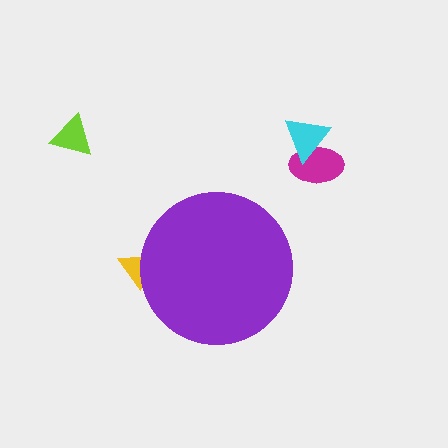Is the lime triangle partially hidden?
No, the lime triangle is fully visible.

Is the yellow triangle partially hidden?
Yes, the yellow triangle is partially hidden behind the purple circle.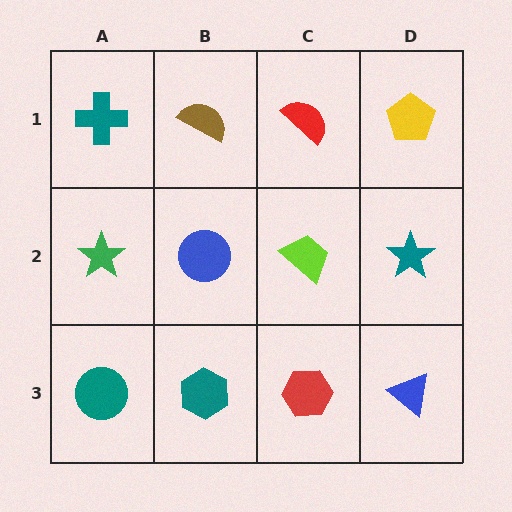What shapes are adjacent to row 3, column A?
A green star (row 2, column A), a teal hexagon (row 3, column B).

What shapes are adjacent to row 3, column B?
A blue circle (row 2, column B), a teal circle (row 3, column A), a red hexagon (row 3, column C).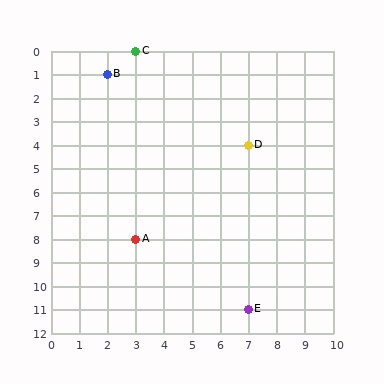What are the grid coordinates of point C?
Point C is at grid coordinates (3, 0).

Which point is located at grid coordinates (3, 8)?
Point A is at (3, 8).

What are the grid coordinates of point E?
Point E is at grid coordinates (7, 11).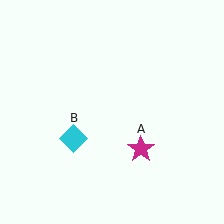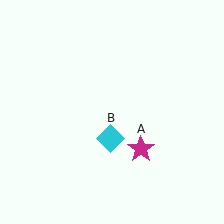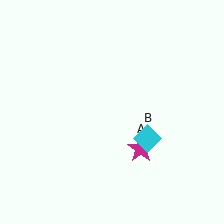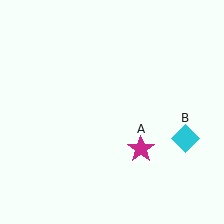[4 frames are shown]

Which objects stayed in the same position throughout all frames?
Magenta star (object A) remained stationary.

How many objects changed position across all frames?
1 object changed position: cyan diamond (object B).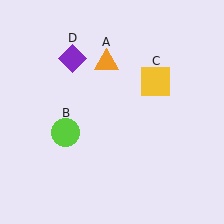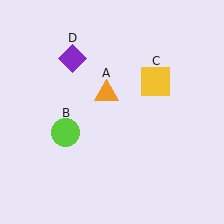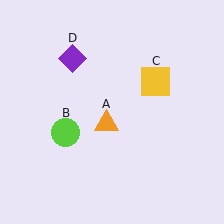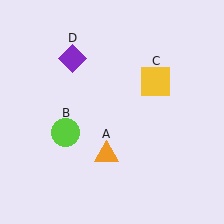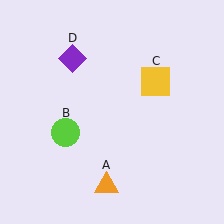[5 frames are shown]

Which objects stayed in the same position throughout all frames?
Lime circle (object B) and yellow square (object C) and purple diamond (object D) remained stationary.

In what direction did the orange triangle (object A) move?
The orange triangle (object A) moved down.